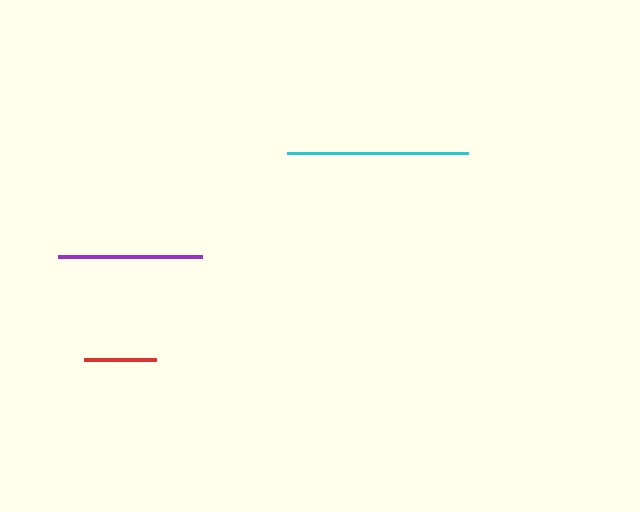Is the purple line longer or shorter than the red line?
The purple line is longer than the red line.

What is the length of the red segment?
The red segment is approximately 71 pixels long.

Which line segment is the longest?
The cyan line is the longest at approximately 181 pixels.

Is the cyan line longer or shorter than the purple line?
The cyan line is longer than the purple line.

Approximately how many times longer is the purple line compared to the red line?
The purple line is approximately 2.0 times the length of the red line.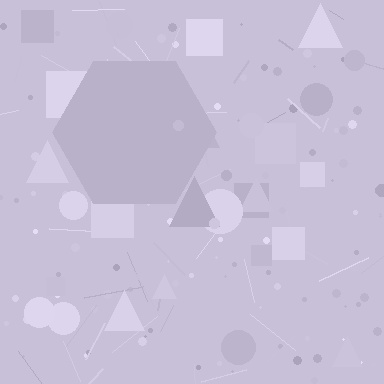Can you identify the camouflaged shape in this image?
The camouflaged shape is a hexagon.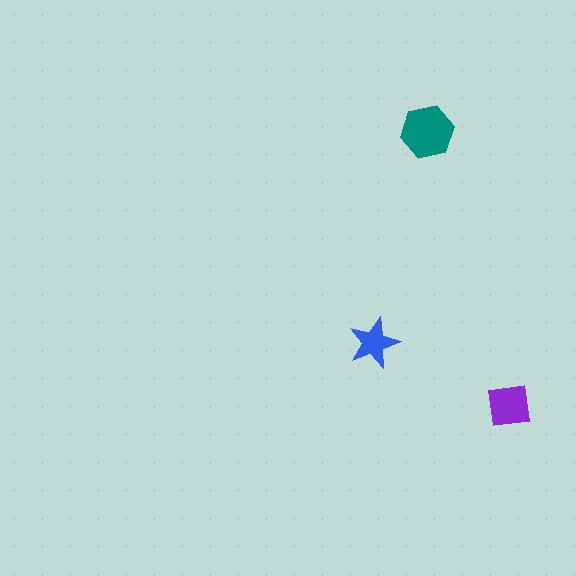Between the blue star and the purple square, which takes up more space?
The purple square.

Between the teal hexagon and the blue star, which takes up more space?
The teal hexagon.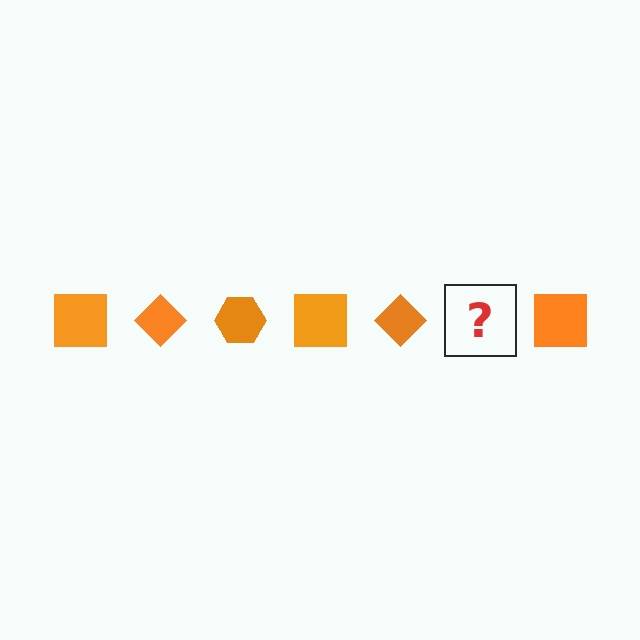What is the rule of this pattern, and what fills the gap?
The rule is that the pattern cycles through square, diamond, hexagon shapes in orange. The gap should be filled with an orange hexagon.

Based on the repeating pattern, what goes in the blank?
The blank should be an orange hexagon.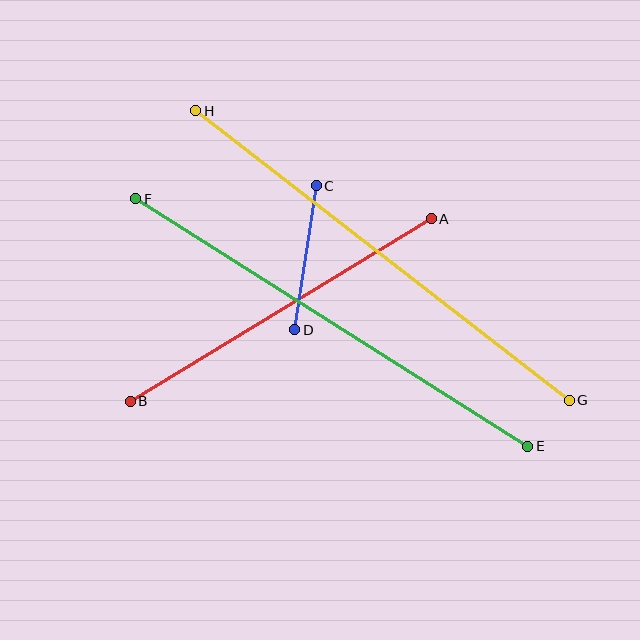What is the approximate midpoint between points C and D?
The midpoint is at approximately (305, 258) pixels.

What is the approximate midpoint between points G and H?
The midpoint is at approximately (382, 256) pixels.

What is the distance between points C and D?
The distance is approximately 146 pixels.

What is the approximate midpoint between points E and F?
The midpoint is at approximately (332, 322) pixels.